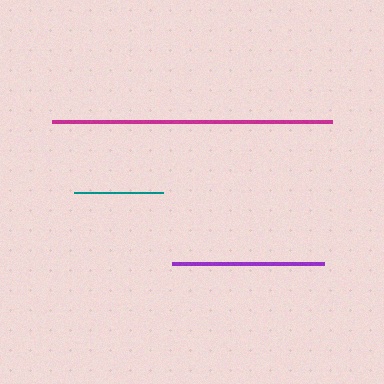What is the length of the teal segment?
The teal segment is approximately 89 pixels long.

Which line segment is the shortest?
The teal line is the shortest at approximately 89 pixels.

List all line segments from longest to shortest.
From longest to shortest: magenta, purple, teal.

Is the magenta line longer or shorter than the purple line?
The magenta line is longer than the purple line.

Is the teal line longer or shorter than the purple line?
The purple line is longer than the teal line.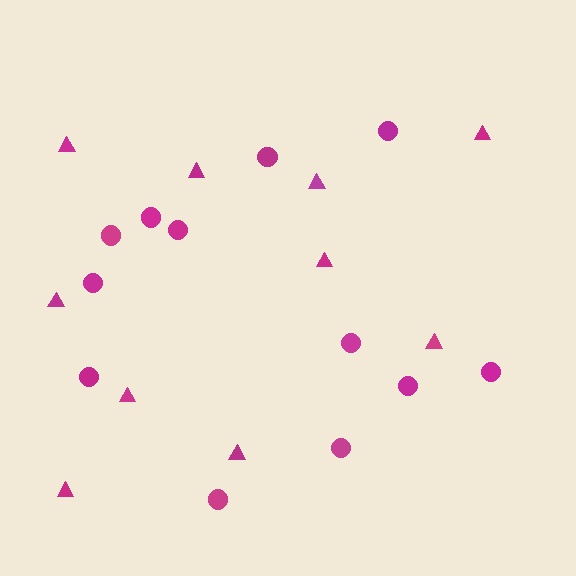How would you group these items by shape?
There are 2 groups: one group of triangles (10) and one group of circles (12).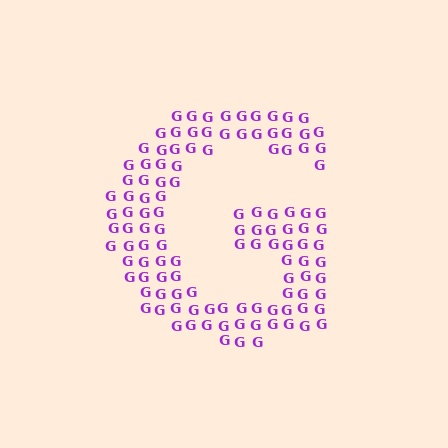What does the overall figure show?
The overall figure shows the letter G.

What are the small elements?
The small elements are letter G's.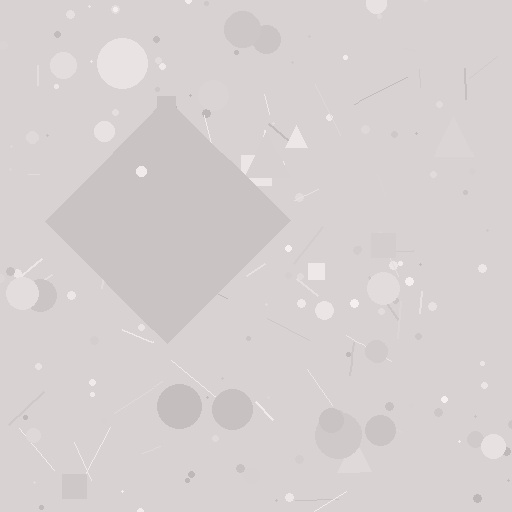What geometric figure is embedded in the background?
A diamond is embedded in the background.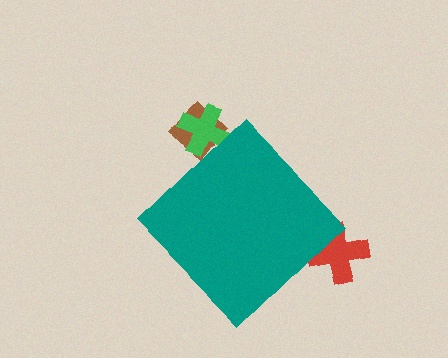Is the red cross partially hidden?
Yes, the red cross is partially hidden behind the teal diamond.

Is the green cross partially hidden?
Yes, the green cross is partially hidden behind the teal diamond.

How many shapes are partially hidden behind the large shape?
3 shapes are partially hidden.